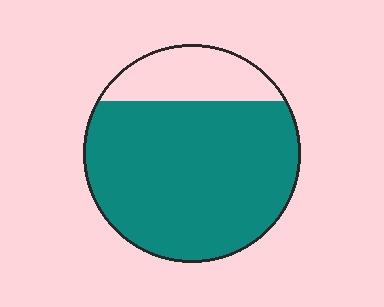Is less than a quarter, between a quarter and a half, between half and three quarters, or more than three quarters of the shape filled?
More than three quarters.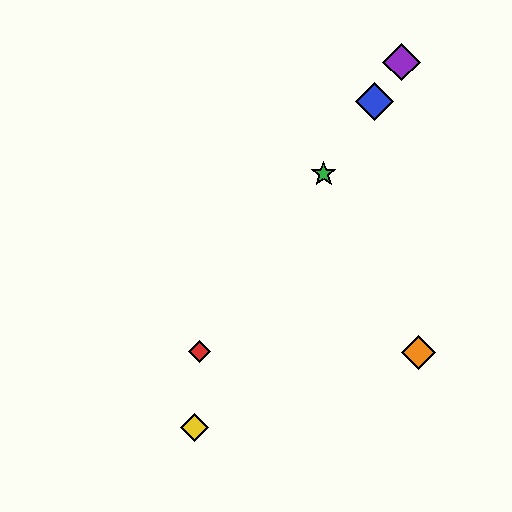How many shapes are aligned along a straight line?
4 shapes (the red diamond, the blue diamond, the green star, the purple diamond) are aligned along a straight line.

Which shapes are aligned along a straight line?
The red diamond, the blue diamond, the green star, the purple diamond are aligned along a straight line.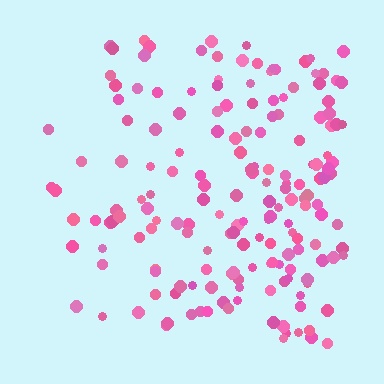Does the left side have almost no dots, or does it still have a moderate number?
Still a moderate number, just noticeably fewer than the right.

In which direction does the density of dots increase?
From left to right, with the right side densest.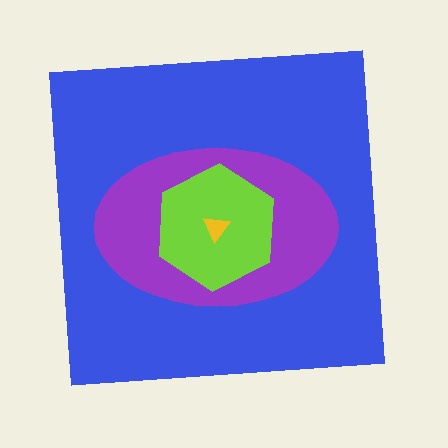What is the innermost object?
The yellow triangle.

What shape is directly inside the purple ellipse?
The lime hexagon.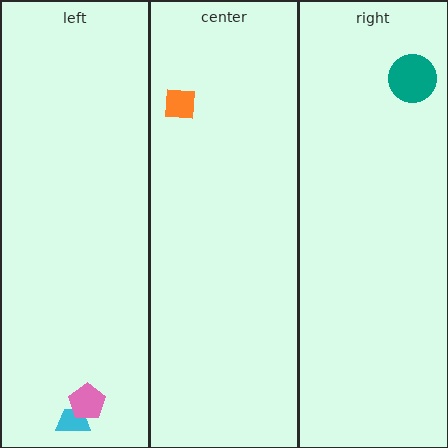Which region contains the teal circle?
The right region.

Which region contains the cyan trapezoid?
The left region.